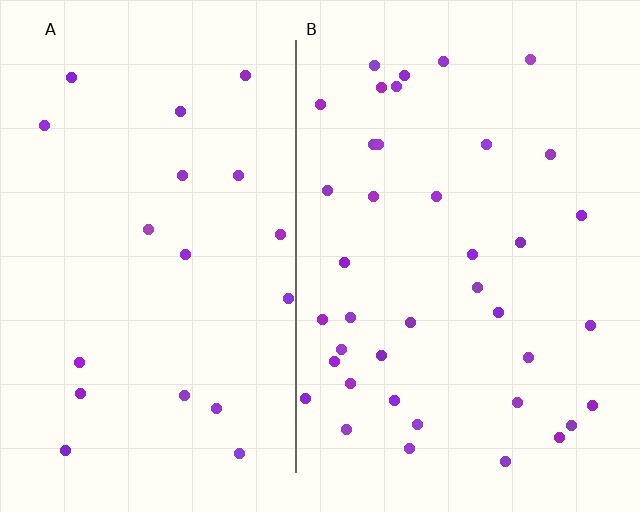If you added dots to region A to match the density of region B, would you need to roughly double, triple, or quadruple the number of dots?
Approximately double.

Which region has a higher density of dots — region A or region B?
B (the right).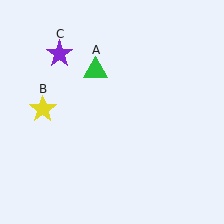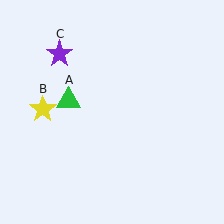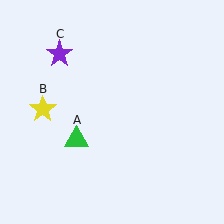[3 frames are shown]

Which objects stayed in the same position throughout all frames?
Yellow star (object B) and purple star (object C) remained stationary.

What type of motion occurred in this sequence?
The green triangle (object A) rotated counterclockwise around the center of the scene.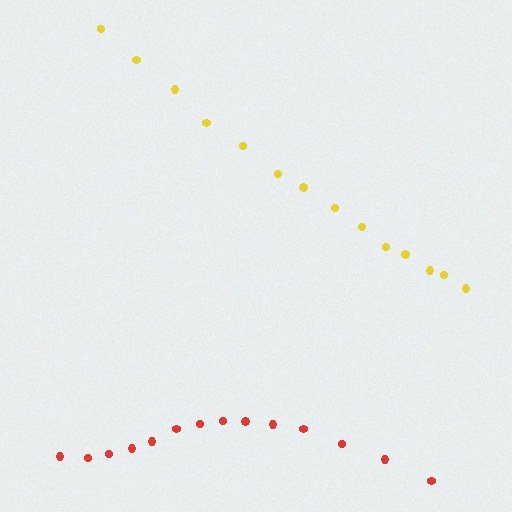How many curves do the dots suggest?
There are 2 distinct paths.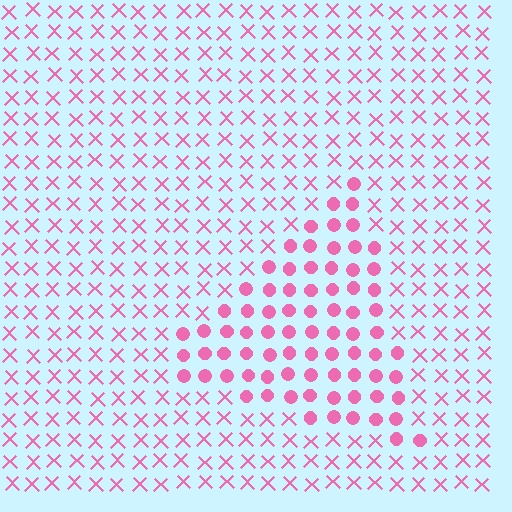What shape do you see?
I see a triangle.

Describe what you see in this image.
The image is filled with small pink elements arranged in a uniform grid. A triangle-shaped region contains circles, while the surrounding area contains X marks. The boundary is defined purely by the change in element shape.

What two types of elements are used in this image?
The image uses circles inside the triangle region and X marks outside it.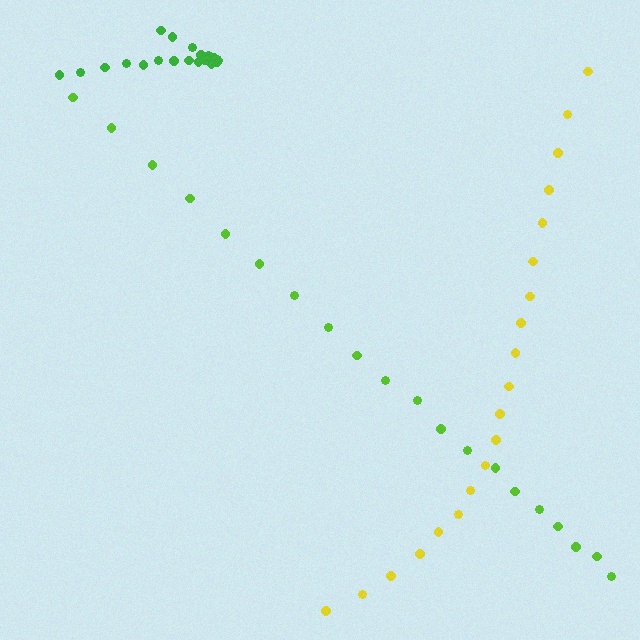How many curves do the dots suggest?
There are 3 distinct paths.